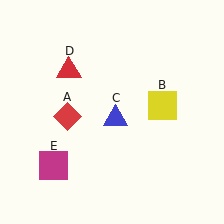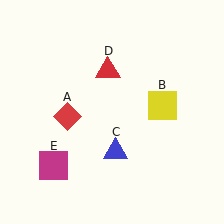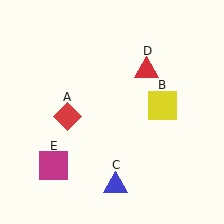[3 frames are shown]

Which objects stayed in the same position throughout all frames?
Red diamond (object A) and yellow square (object B) and magenta square (object E) remained stationary.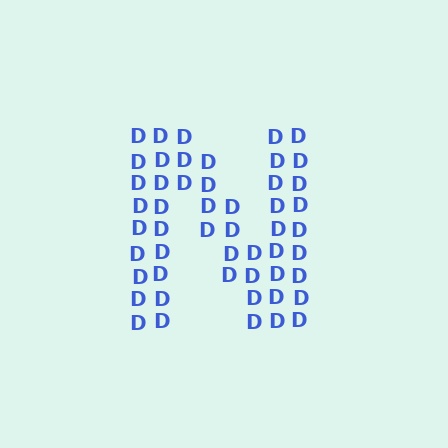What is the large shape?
The large shape is the letter N.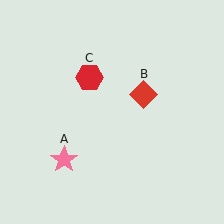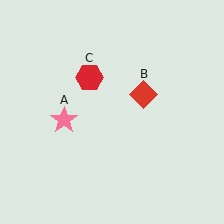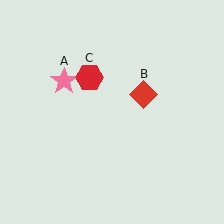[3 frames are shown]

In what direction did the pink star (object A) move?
The pink star (object A) moved up.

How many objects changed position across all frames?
1 object changed position: pink star (object A).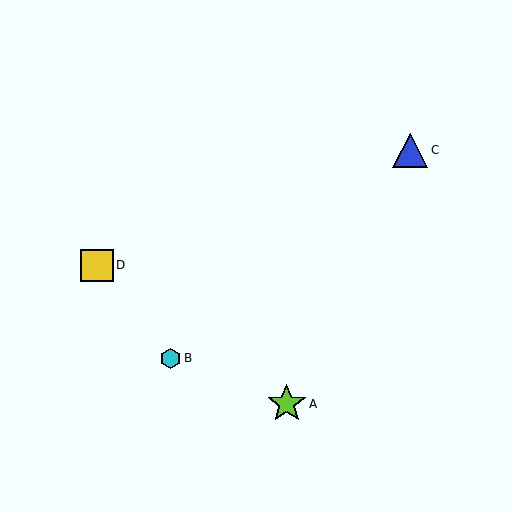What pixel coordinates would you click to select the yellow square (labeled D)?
Click at (97, 265) to select the yellow square D.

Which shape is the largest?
The lime star (labeled A) is the largest.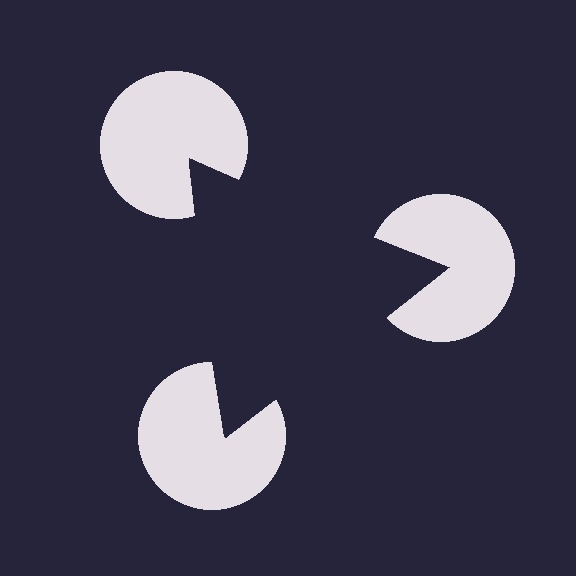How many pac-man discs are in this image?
There are 3 — one at each vertex of the illusory triangle.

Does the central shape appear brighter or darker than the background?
It typically appears slightly darker than the background, even though no actual brightness change is drawn.